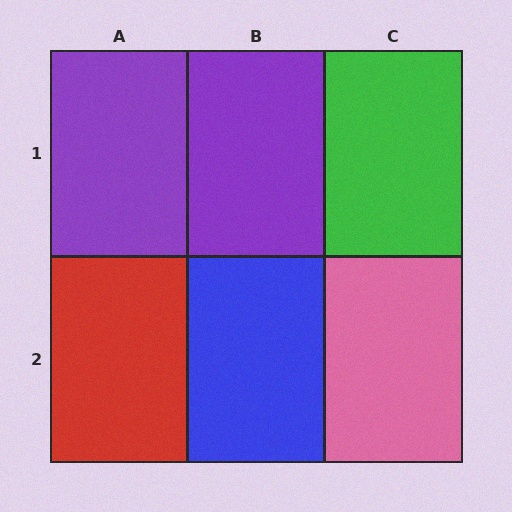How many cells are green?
1 cell is green.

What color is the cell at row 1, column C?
Green.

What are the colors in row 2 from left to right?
Red, blue, pink.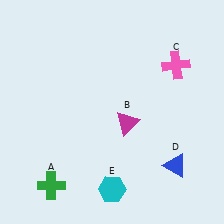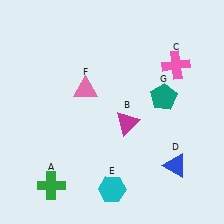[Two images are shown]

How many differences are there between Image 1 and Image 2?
There are 2 differences between the two images.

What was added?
A pink triangle (F), a teal pentagon (G) were added in Image 2.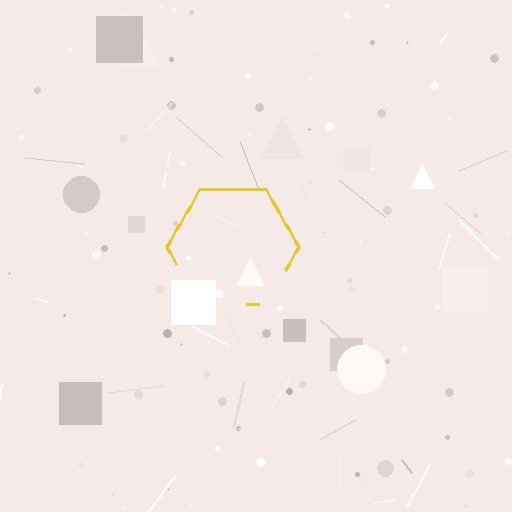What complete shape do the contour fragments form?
The contour fragments form a hexagon.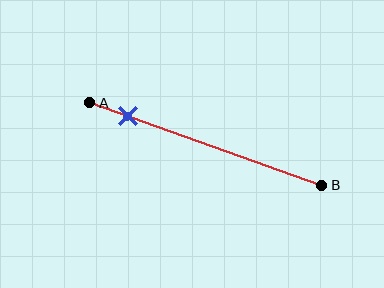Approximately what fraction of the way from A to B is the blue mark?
The blue mark is approximately 15% of the way from A to B.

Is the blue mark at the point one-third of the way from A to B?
No, the mark is at about 15% from A, not at the 33% one-third point.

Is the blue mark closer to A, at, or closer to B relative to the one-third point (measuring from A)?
The blue mark is closer to point A than the one-third point of segment AB.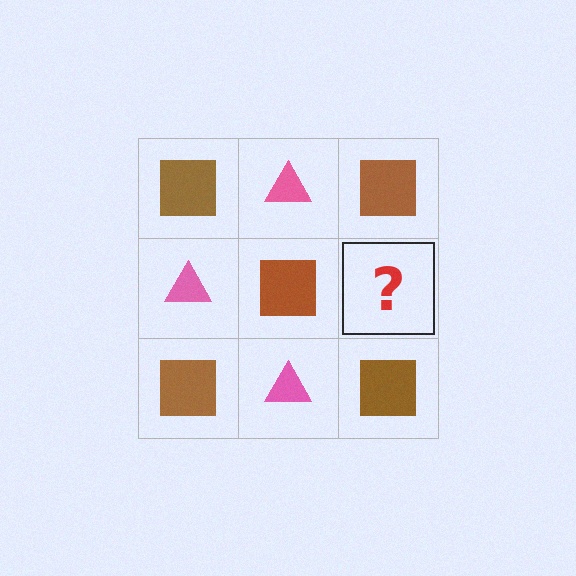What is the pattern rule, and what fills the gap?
The rule is that it alternates brown square and pink triangle in a checkerboard pattern. The gap should be filled with a pink triangle.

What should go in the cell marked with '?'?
The missing cell should contain a pink triangle.